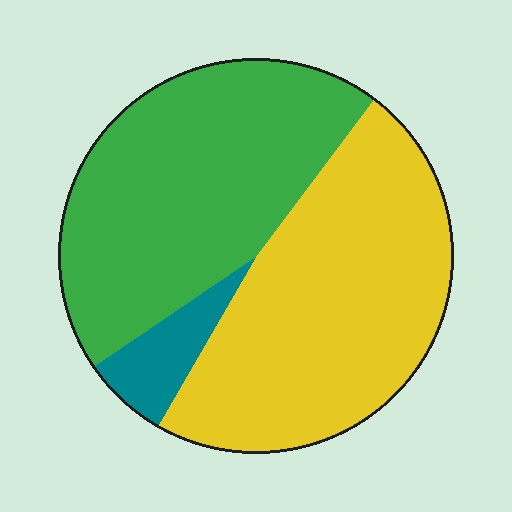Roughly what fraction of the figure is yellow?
Yellow covers roughly 50% of the figure.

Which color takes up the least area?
Teal, at roughly 5%.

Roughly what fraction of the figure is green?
Green covers around 45% of the figure.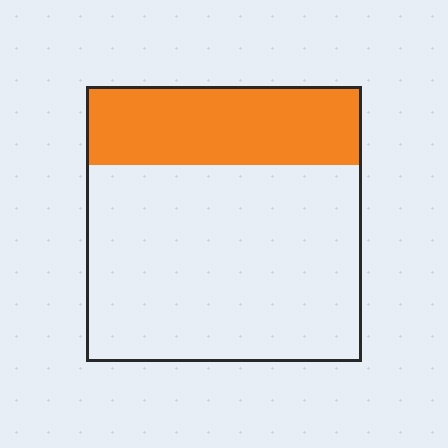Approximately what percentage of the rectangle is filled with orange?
Approximately 30%.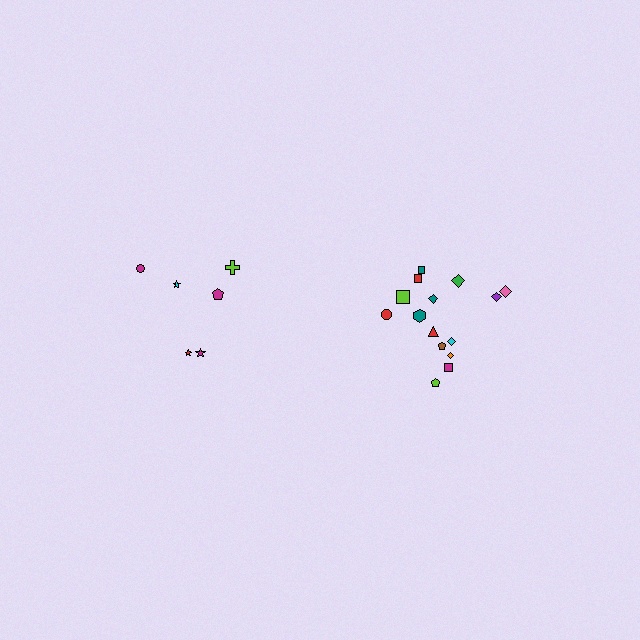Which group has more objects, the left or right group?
The right group.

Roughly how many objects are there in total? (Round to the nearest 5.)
Roughly 20 objects in total.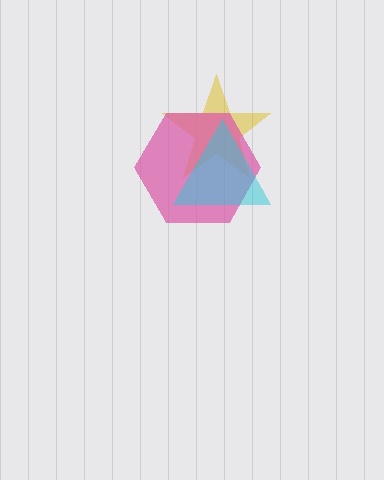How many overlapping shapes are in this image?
There are 3 overlapping shapes in the image.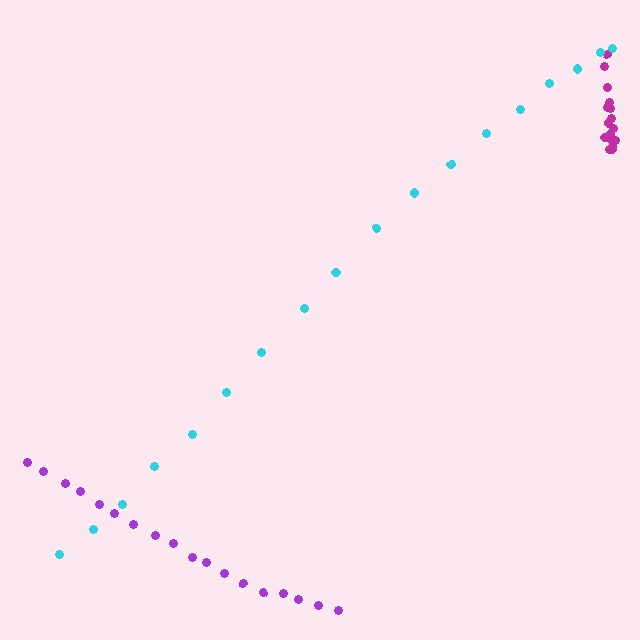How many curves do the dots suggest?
There are 3 distinct paths.